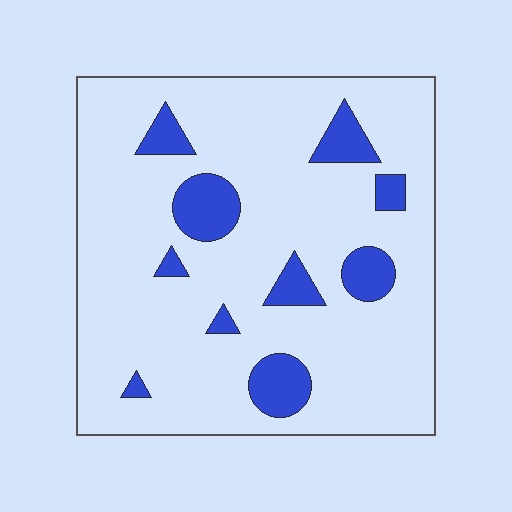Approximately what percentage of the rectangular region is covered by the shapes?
Approximately 15%.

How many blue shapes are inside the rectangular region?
10.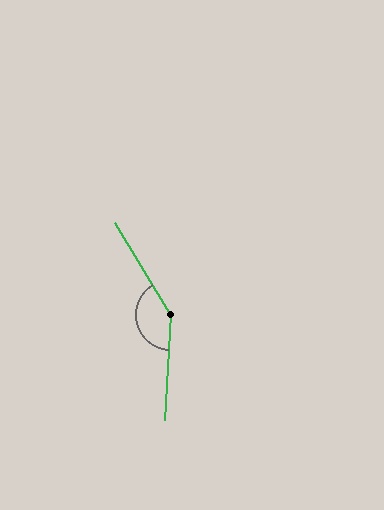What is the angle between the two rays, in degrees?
Approximately 145 degrees.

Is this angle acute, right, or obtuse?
It is obtuse.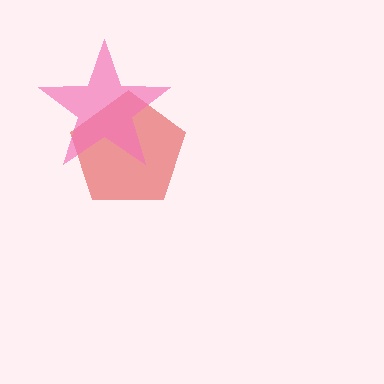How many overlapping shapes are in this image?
There are 2 overlapping shapes in the image.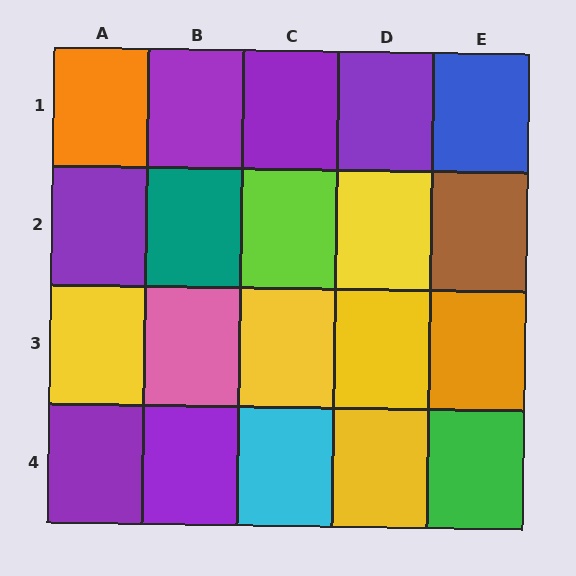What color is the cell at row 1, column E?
Blue.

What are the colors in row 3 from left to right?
Yellow, pink, yellow, yellow, orange.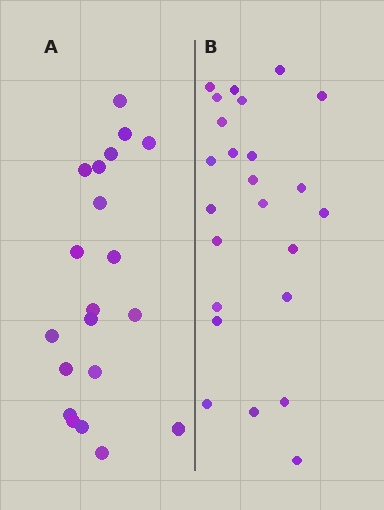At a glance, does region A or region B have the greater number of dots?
Region B (the right region) has more dots.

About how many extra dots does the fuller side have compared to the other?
Region B has about 4 more dots than region A.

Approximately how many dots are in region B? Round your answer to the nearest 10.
About 20 dots. (The exact count is 24, which rounds to 20.)